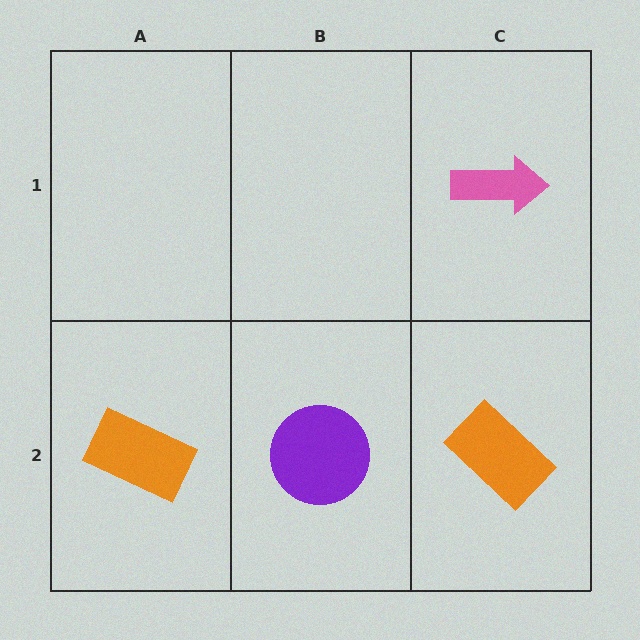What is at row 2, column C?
An orange rectangle.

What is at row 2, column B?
A purple circle.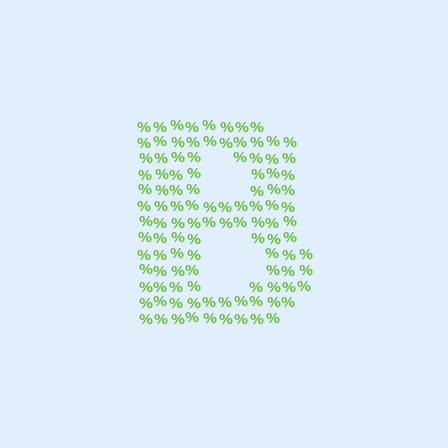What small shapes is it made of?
It is made of small percent signs.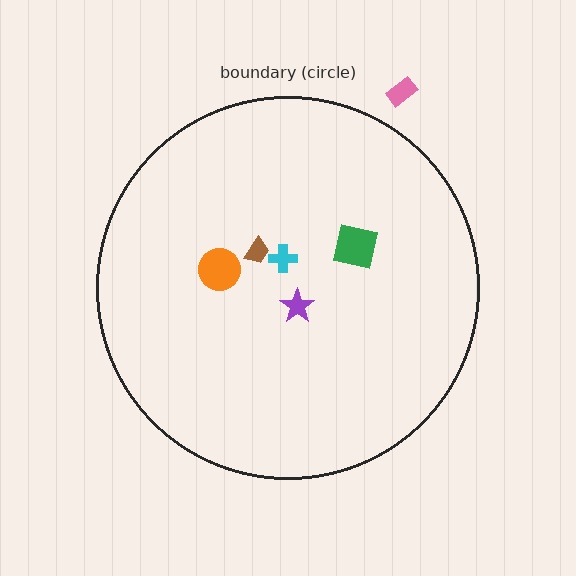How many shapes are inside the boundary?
5 inside, 1 outside.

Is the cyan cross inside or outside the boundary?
Inside.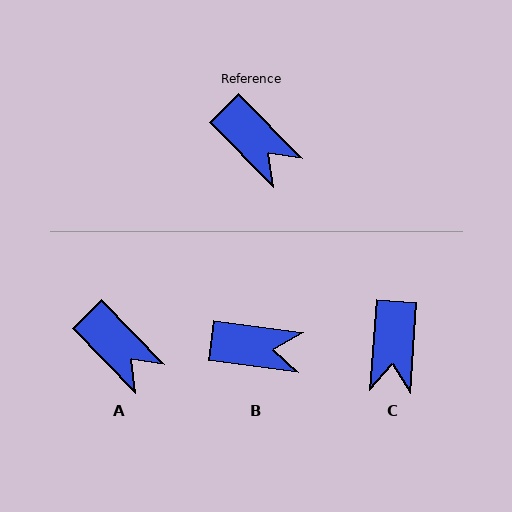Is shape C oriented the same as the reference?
No, it is off by about 48 degrees.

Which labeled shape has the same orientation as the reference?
A.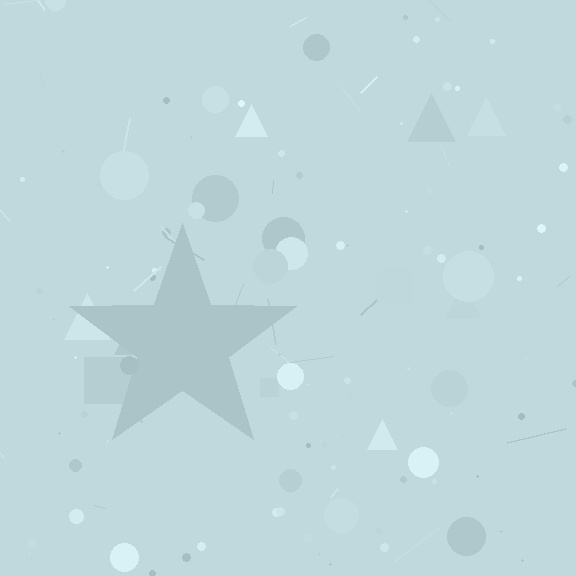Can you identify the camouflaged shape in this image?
The camouflaged shape is a star.